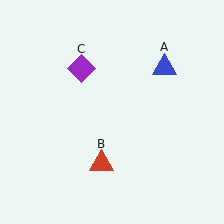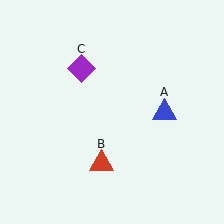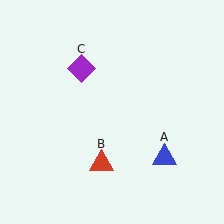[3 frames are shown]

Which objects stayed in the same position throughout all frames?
Red triangle (object B) and purple diamond (object C) remained stationary.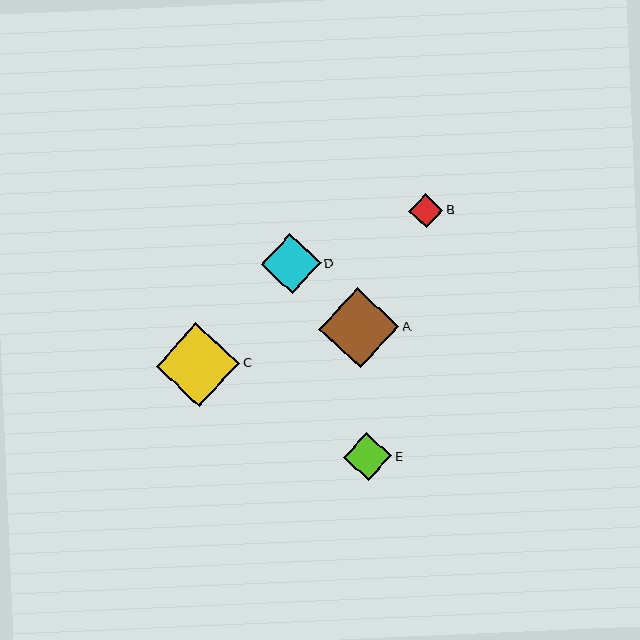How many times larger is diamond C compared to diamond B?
Diamond C is approximately 2.4 times the size of diamond B.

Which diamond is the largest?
Diamond C is the largest with a size of approximately 84 pixels.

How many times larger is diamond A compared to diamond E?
Diamond A is approximately 1.7 times the size of diamond E.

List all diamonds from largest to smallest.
From largest to smallest: C, A, D, E, B.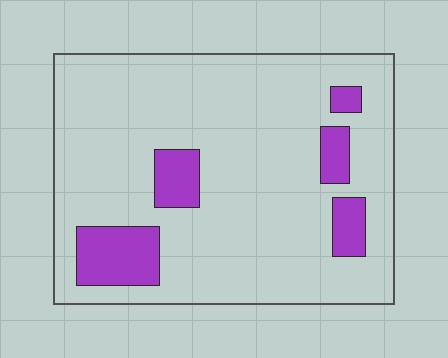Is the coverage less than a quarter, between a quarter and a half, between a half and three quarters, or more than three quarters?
Less than a quarter.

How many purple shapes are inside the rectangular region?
5.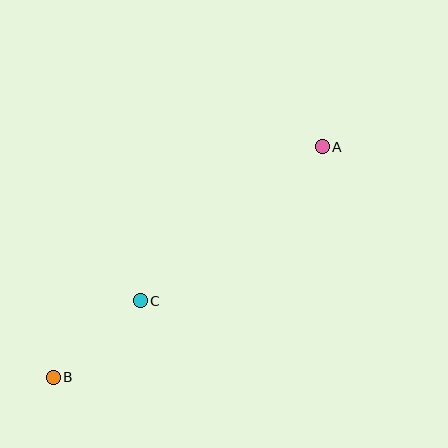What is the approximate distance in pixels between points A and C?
The distance between A and C is approximately 238 pixels.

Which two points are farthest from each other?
Points A and B are farthest from each other.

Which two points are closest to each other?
Points B and C are closest to each other.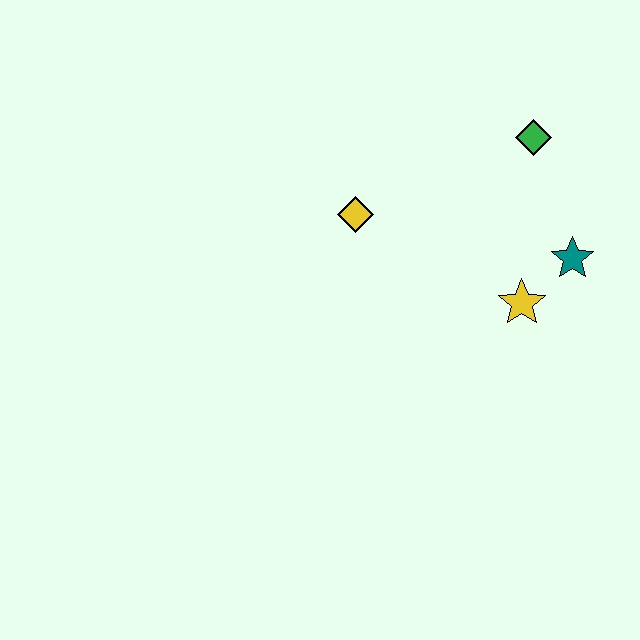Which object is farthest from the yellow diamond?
The teal star is farthest from the yellow diamond.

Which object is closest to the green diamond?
The teal star is closest to the green diamond.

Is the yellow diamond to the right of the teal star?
No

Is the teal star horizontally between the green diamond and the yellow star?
No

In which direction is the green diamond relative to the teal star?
The green diamond is above the teal star.